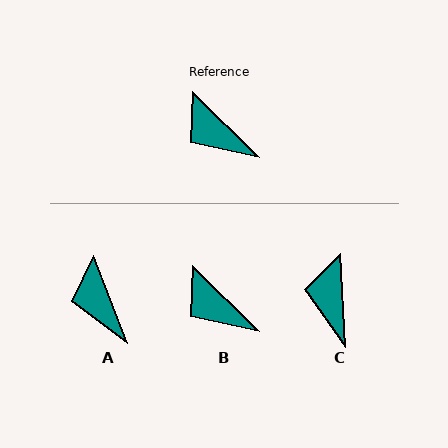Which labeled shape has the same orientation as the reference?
B.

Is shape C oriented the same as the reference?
No, it is off by about 42 degrees.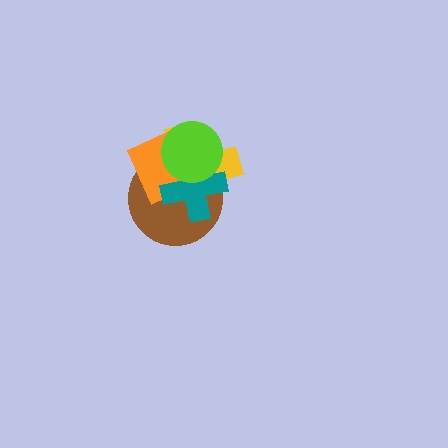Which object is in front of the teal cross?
The lime circle is in front of the teal cross.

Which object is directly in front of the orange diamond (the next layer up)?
The teal cross is directly in front of the orange diamond.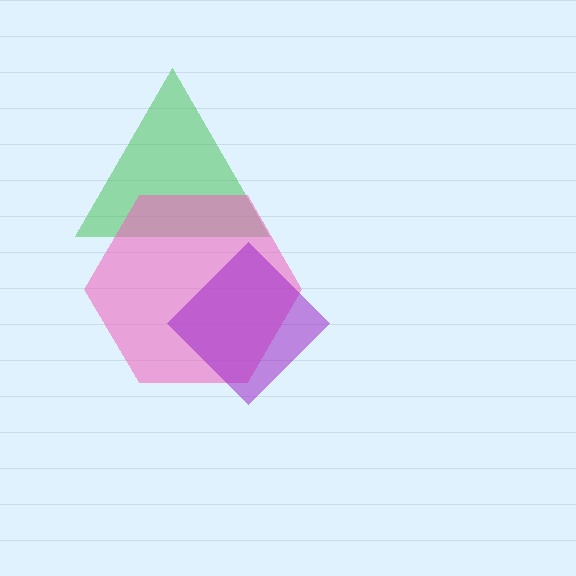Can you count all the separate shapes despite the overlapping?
Yes, there are 3 separate shapes.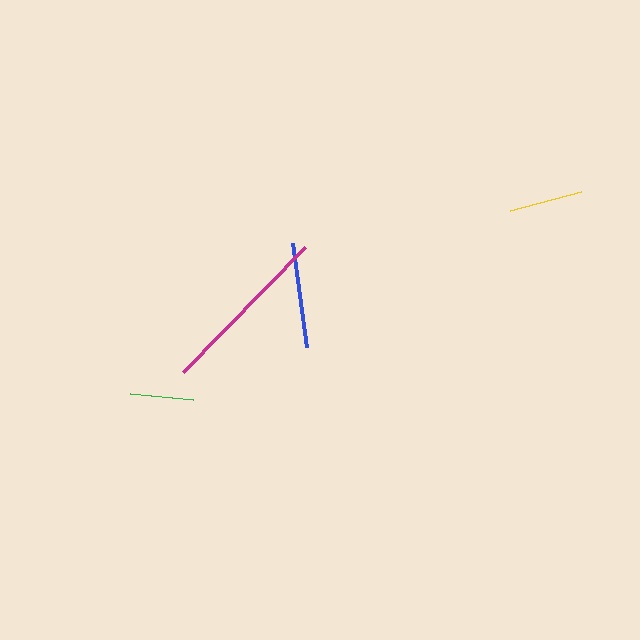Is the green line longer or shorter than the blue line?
The blue line is longer than the green line.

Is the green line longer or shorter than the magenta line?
The magenta line is longer than the green line.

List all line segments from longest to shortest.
From longest to shortest: magenta, blue, yellow, green.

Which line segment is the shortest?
The green line is the shortest at approximately 63 pixels.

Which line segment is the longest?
The magenta line is the longest at approximately 174 pixels.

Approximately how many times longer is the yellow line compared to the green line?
The yellow line is approximately 1.2 times the length of the green line.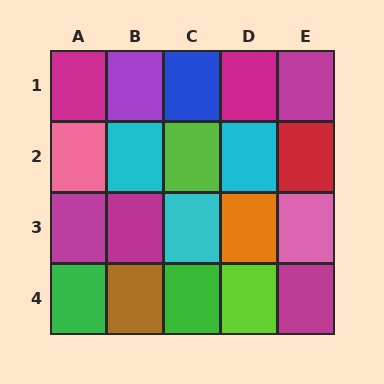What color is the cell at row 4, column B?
Brown.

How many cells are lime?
2 cells are lime.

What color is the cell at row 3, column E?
Pink.